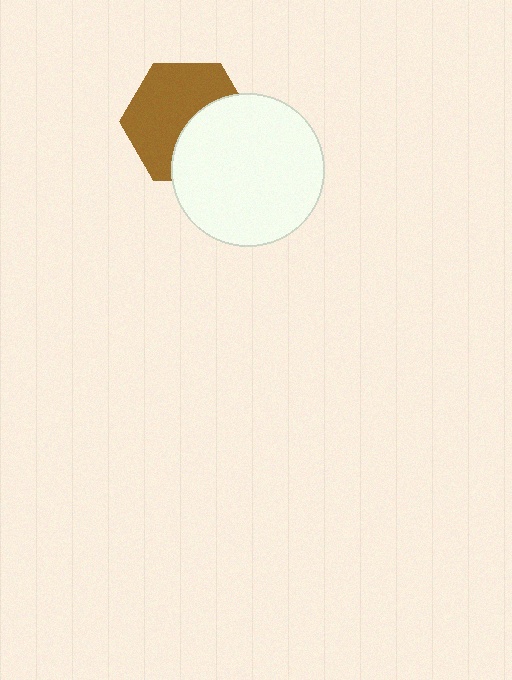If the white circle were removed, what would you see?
You would see the complete brown hexagon.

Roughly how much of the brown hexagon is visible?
About half of it is visible (roughly 60%).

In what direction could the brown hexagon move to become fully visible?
The brown hexagon could move toward the upper-left. That would shift it out from behind the white circle entirely.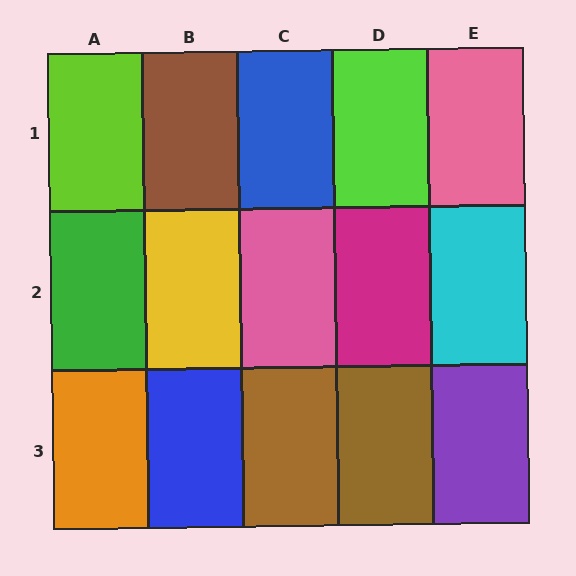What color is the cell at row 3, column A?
Orange.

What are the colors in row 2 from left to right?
Green, yellow, pink, magenta, cyan.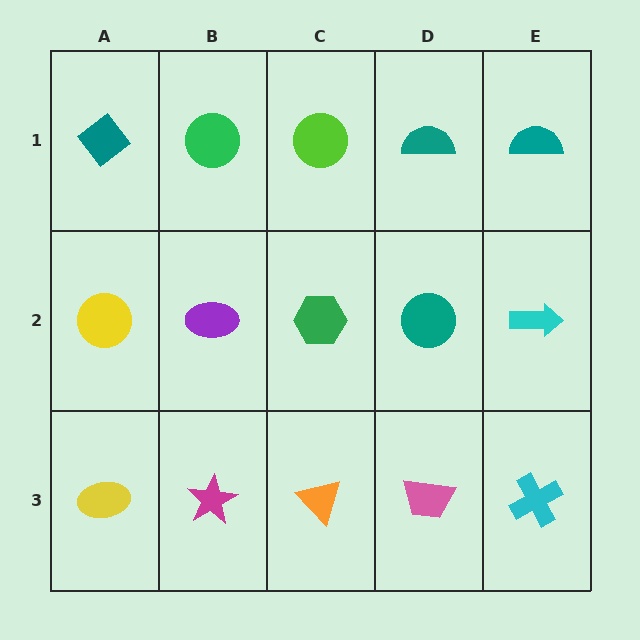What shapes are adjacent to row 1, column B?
A purple ellipse (row 2, column B), a teal diamond (row 1, column A), a lime circle (row 1, column C).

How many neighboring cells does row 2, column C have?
4.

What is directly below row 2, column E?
A cyan cross.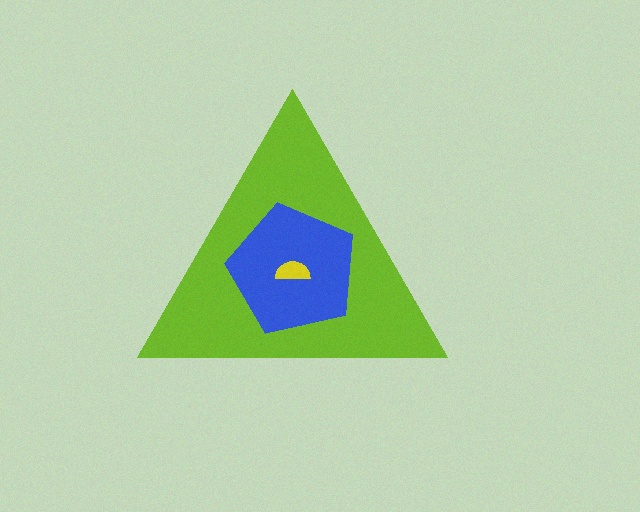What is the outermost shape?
The lime triangle.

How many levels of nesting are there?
3.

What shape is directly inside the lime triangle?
The blue pentagon.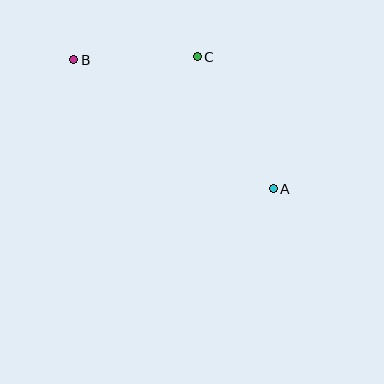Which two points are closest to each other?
Points B and C are closest to each other.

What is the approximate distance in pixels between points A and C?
The distance between A and C is approximately 152 pixels.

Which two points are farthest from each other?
Points A and B are farthest from each other.